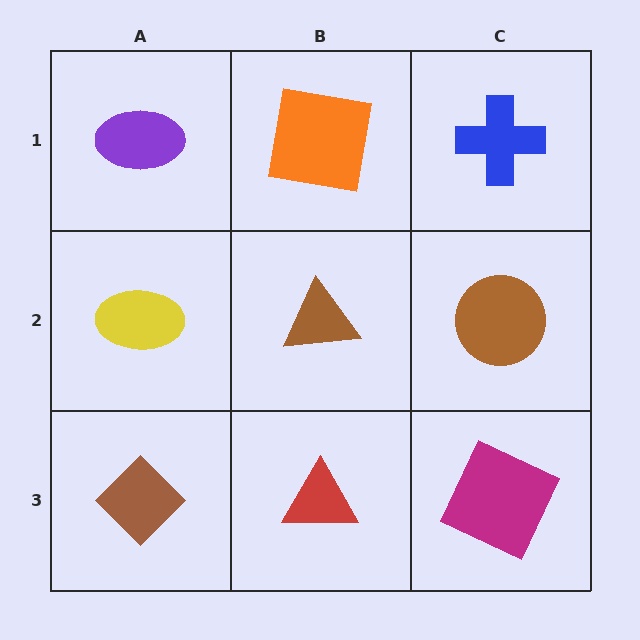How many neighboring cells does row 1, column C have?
2.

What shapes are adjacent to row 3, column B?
A brown triangle (row 2, column B), a brown diamond (row 3, column A), a magenta square (row 3, column C).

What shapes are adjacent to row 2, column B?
An orange square (row 1, column B), a red triangle (row 3, column B), a yellow ellipse (row 2, column A), a brown circle (row 2, column C).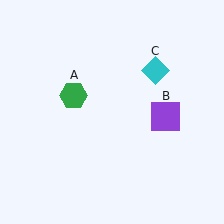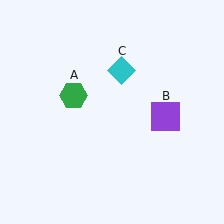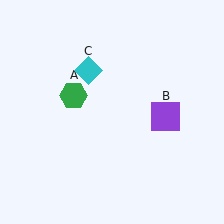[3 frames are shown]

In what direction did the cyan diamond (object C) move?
The cyan diamond (object C) moved left.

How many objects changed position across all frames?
1 object changed position: cyan diamond (object C).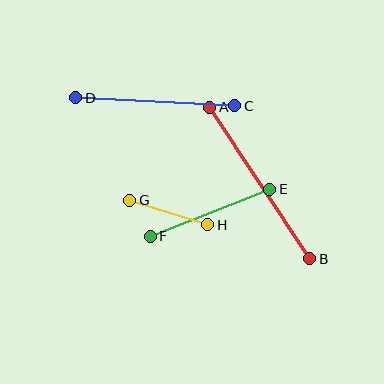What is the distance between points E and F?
The distance is approximately 128 pixels.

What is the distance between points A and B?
The distance is approximately 182 pixels.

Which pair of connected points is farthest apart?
Points A and B are farthest apart.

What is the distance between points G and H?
The distance is approximately 82 pixels.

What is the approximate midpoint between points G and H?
The midpoint is at approximately (169, 213) pixels.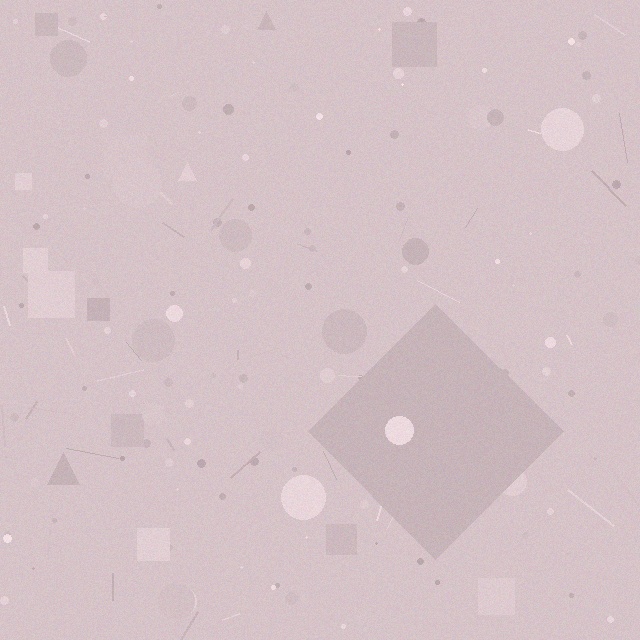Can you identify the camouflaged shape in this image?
The camouflaged shape is a diamond.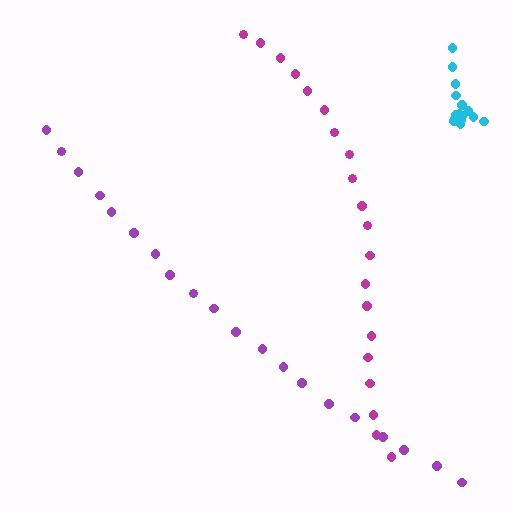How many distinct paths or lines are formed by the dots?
There are 3 distinct paths.